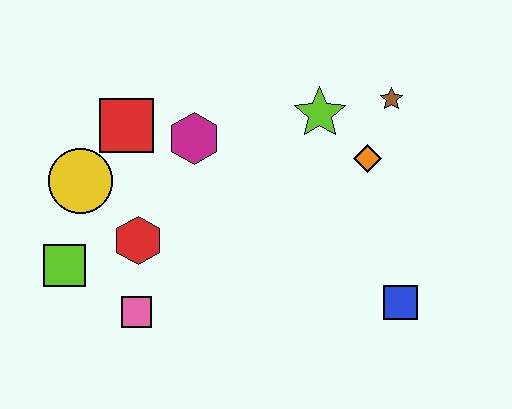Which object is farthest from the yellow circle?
The blue square is farthest from the yellow circle.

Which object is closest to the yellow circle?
The red square is closest to the yellow circle.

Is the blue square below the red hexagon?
Yes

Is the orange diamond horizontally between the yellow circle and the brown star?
Yes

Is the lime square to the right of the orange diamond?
No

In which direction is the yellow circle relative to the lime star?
The yellow circle is to the left of the lime star.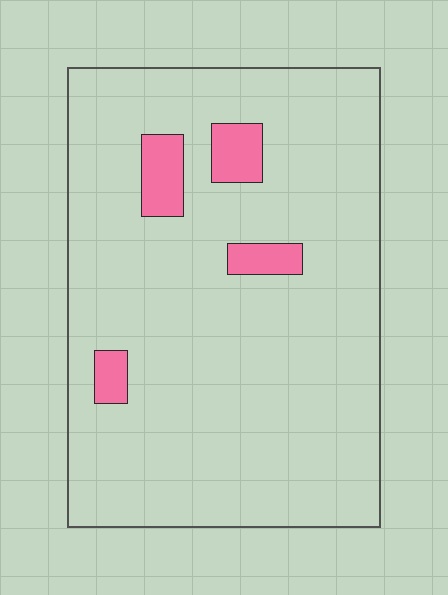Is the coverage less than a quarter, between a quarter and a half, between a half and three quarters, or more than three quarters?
Less than a quarter.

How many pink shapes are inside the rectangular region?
4.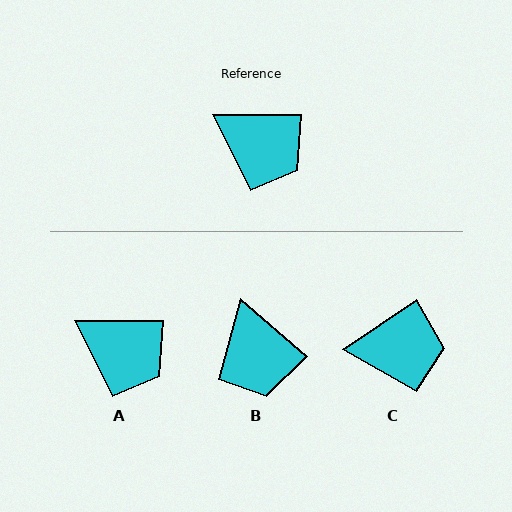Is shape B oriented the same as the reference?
No, it is off by about 42 degrees.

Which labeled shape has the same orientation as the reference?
A.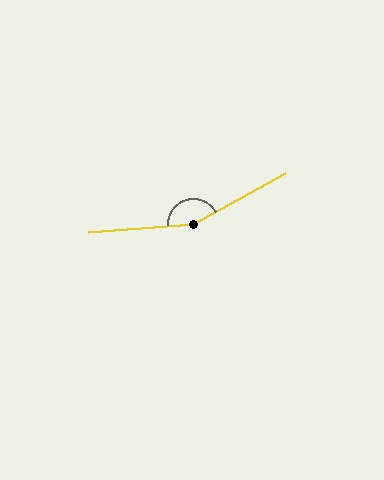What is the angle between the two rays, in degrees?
Approximately 155 degrees.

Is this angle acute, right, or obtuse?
It is obtuse.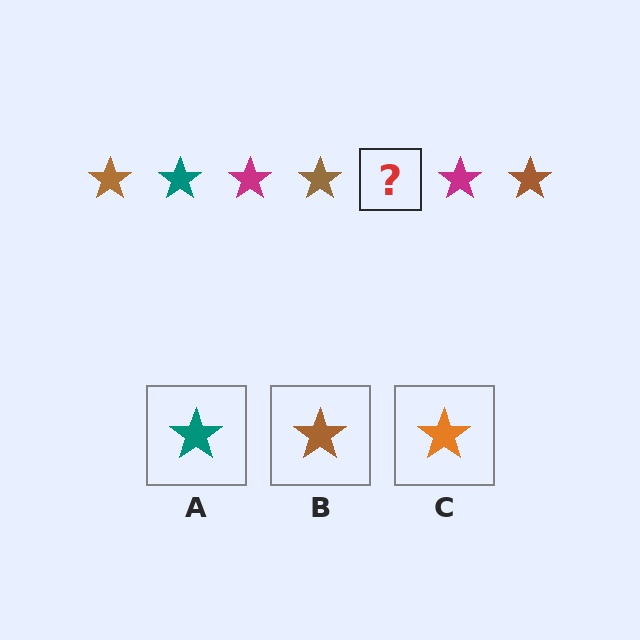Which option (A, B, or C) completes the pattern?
A.